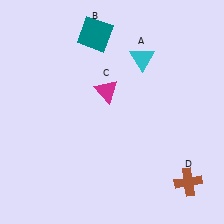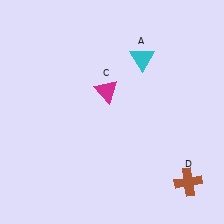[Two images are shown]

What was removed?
The teal square (B) was removed in Image 2.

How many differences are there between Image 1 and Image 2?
There is 1 difference between the two images.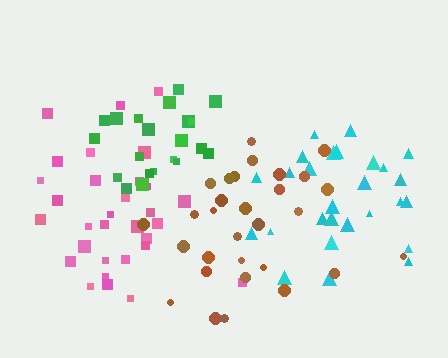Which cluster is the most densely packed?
Green.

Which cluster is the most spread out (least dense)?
Cyan.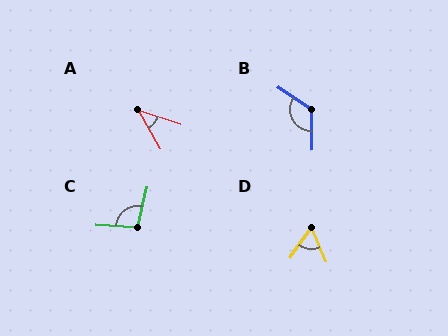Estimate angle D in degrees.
Approximately 59 degrees.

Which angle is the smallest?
A, at approximately 41 degrees.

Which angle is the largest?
B, at approximately 125 degrees.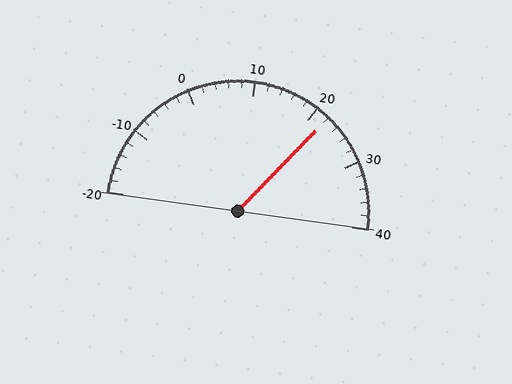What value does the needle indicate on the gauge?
The needle indicates approximately 22.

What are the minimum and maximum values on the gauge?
The gauge ranges from -20 to 40.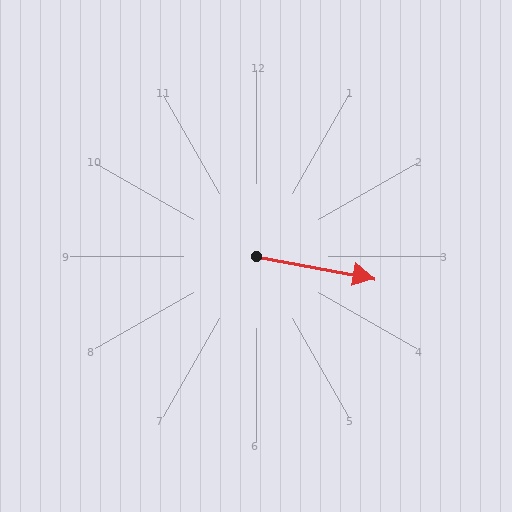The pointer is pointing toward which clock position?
Roughly 3 o'clock.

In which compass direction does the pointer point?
East.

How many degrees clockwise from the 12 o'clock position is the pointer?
Approximately 101 degrees.